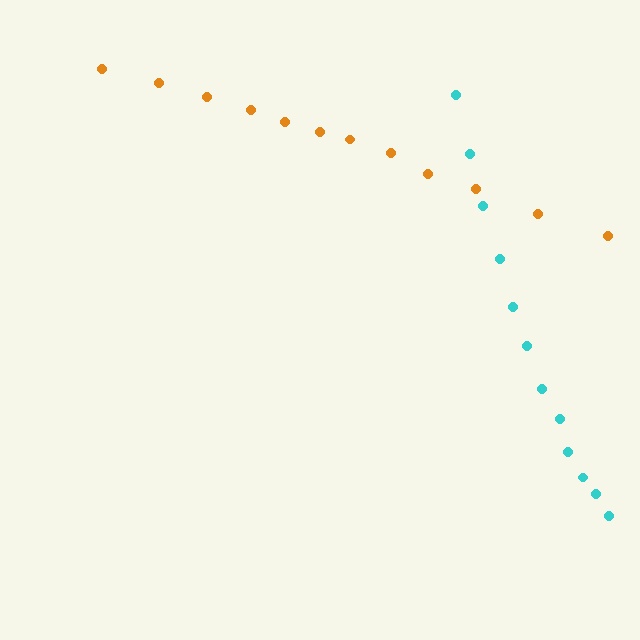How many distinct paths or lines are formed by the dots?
There are 2 distinct paths.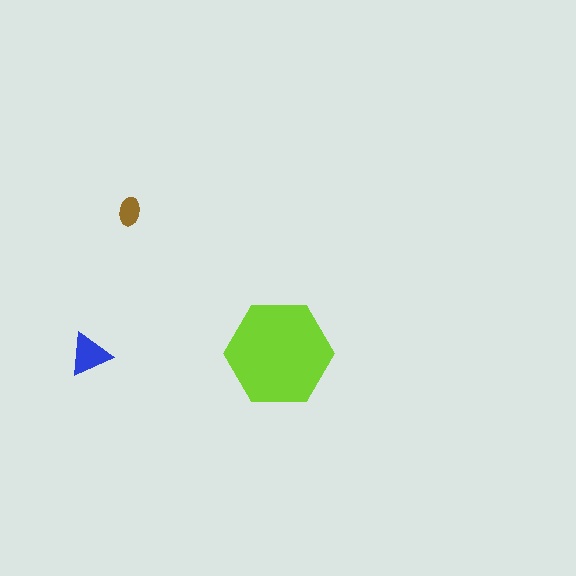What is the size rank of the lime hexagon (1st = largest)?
1st.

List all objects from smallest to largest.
The brown ellipse, the blue triangle, the lime hexagon.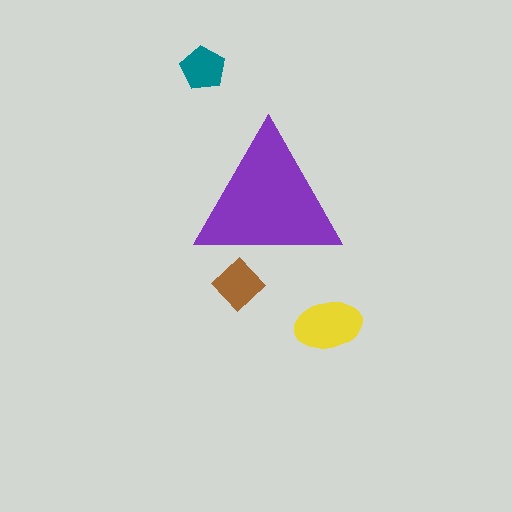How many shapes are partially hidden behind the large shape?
1 shape is partially hidden.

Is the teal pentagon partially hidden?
No, the teal pentagon is fully visible.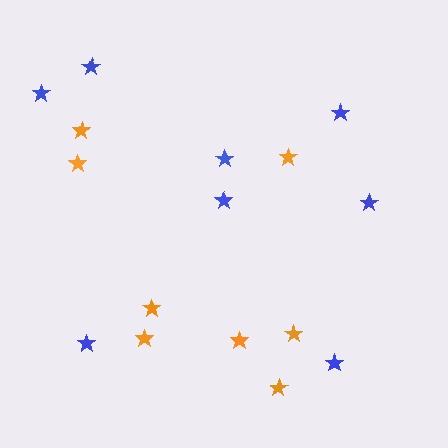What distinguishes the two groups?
There are 2 groups: one group of blue stars (8) and one group of orange stars (8).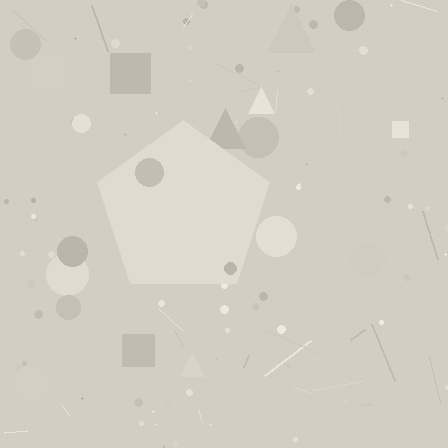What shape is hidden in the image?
A pentagon is hidden in the image.